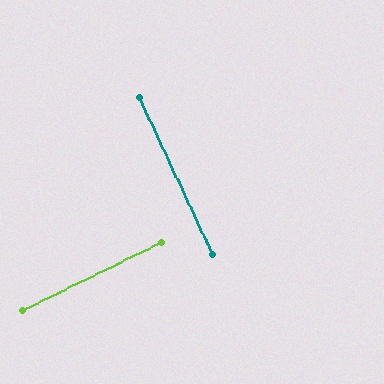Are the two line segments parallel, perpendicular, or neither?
Perpendicular — they meet at approximately 89°.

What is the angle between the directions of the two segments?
Approximately 89 degrees.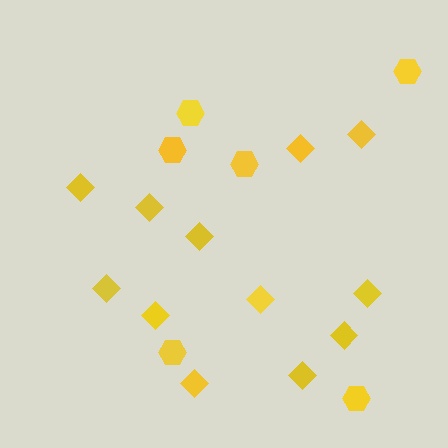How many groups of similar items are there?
There are 2 groups: one group of diamonds (12) and one group of hexagons (6).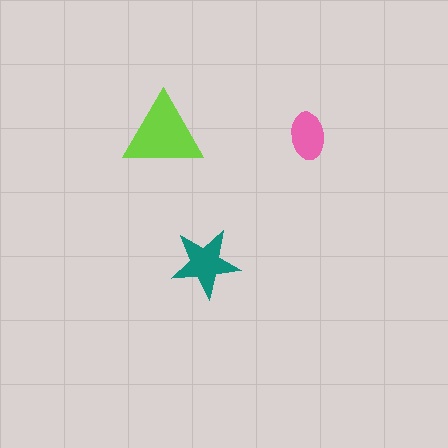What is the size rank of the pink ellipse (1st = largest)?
3rd.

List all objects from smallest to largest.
The pink ellipse, the teal star, the lime triangle.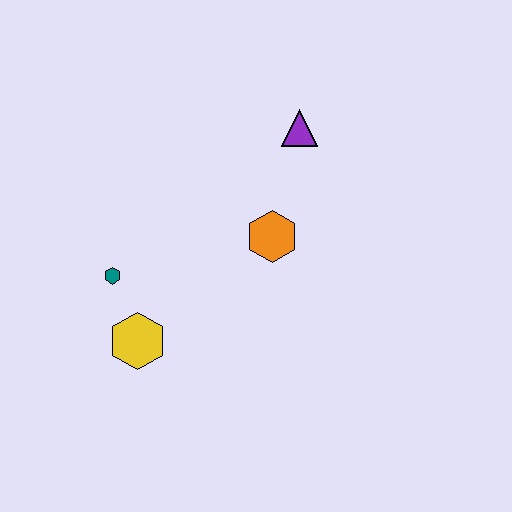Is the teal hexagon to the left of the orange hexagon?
Yes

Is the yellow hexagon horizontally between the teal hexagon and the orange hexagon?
Yes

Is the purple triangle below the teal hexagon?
No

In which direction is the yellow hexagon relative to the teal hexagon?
The yellow hexagon is below the teal hexagon.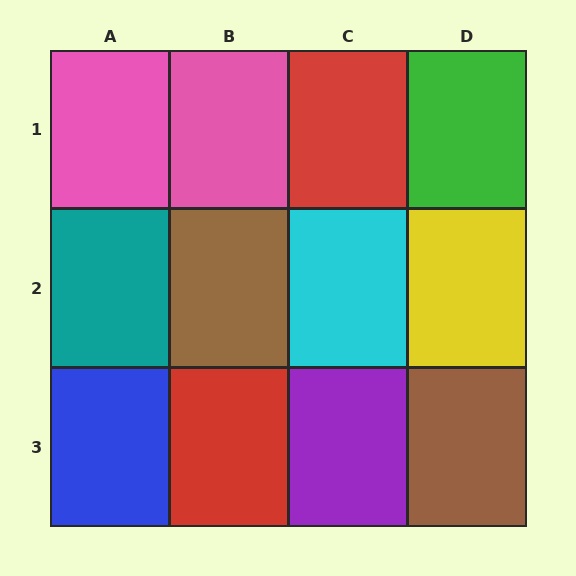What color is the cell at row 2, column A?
Teal.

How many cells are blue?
1 cell is blue.